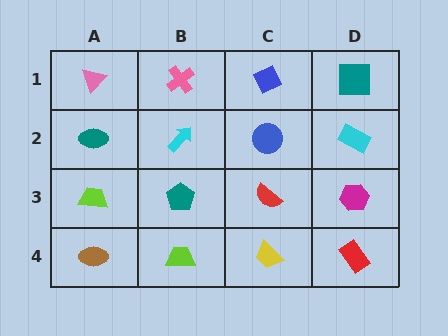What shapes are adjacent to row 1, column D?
A cyan rectangle (row 2, column D), a blue diamond (row 1, column C).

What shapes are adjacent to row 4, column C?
A red semicircle (row 3, column C), a lime trapezoid (row 4, column B), a red rectangle (row 4, column D).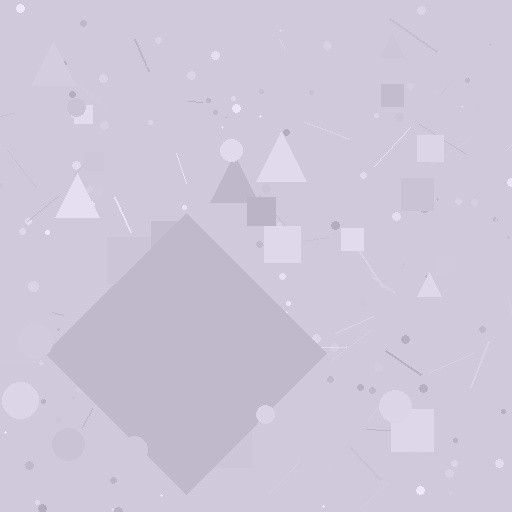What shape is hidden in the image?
A diamond is hidden in the image.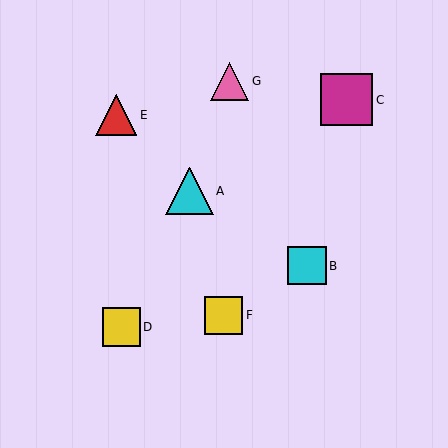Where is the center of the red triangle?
The center of the red triangle is at (116, 115).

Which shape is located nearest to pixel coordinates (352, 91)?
The magenta square (labeled C) at (346, 100) is nearest to that location.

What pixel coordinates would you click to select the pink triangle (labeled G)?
Click at (230, 81) to select the pink triangle G.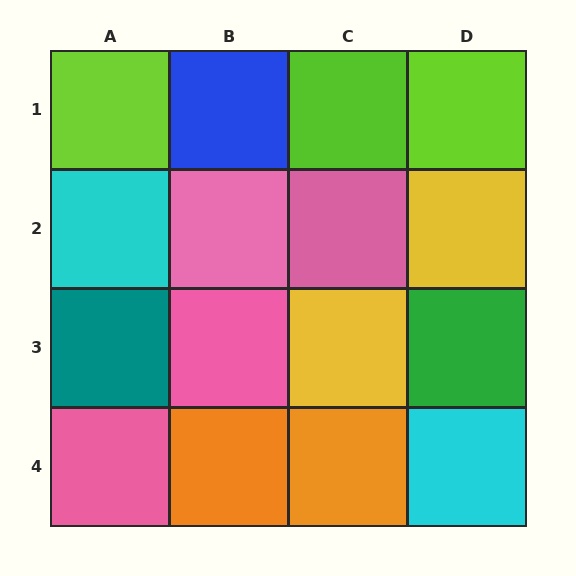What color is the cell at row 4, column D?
Cyan.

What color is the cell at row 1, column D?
Lime.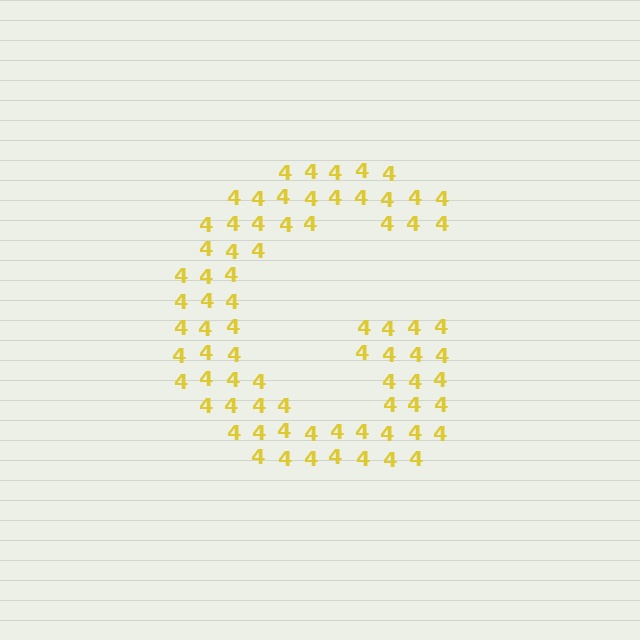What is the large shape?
The large shape is the letter G.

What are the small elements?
The small elements are digit 4's.